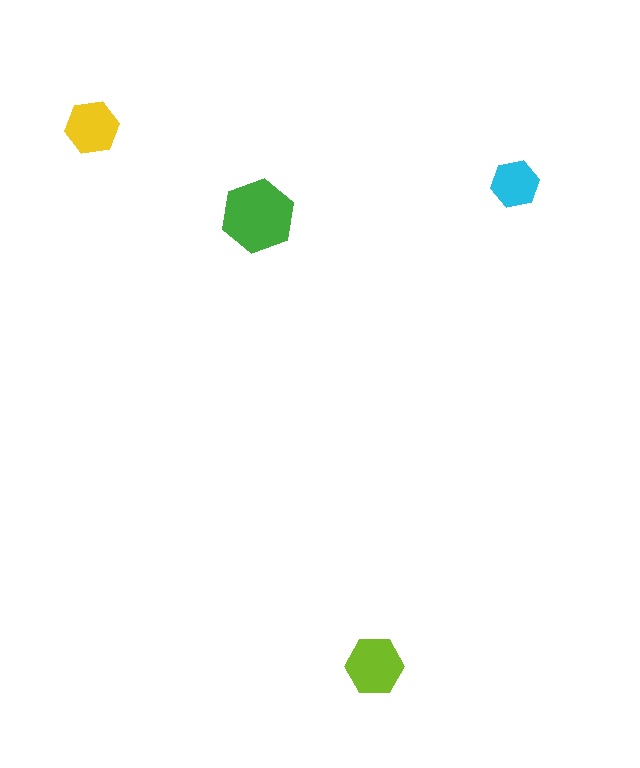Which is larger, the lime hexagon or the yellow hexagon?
The lime one.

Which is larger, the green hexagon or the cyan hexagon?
The green one.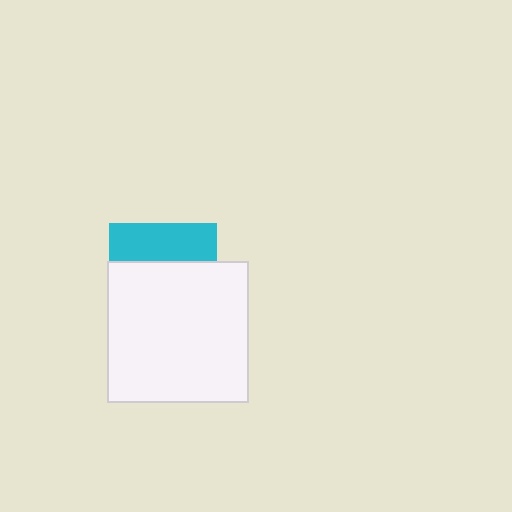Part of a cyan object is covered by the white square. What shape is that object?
It is a square.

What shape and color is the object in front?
The object in front is a white square.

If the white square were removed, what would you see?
You would see the complete cyan square.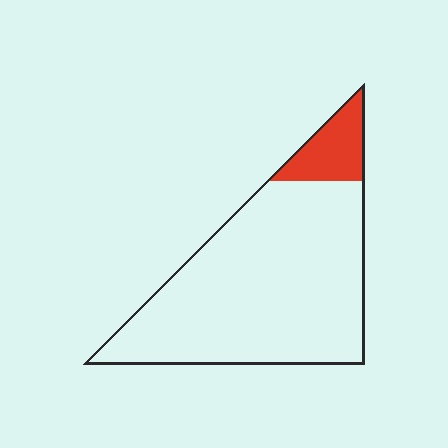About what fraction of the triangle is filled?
About one eighth (1/8).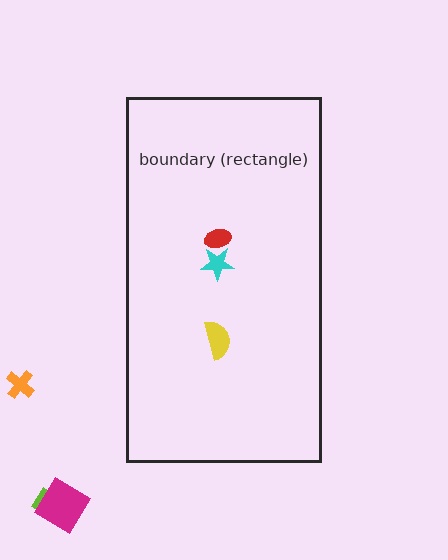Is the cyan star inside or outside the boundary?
Inside.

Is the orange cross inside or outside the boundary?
Outside.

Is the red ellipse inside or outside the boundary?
Inside.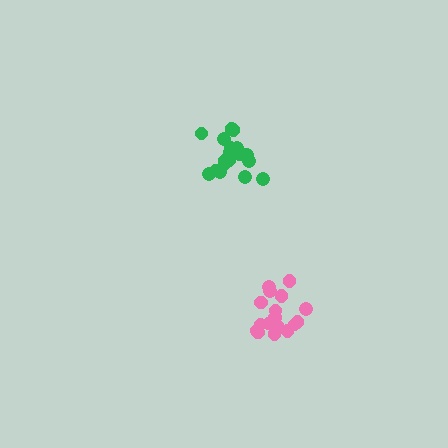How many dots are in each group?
Group 1: 17 dots, Group 2: 19 dots (36 total).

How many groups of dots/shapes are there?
There are 2 groups.